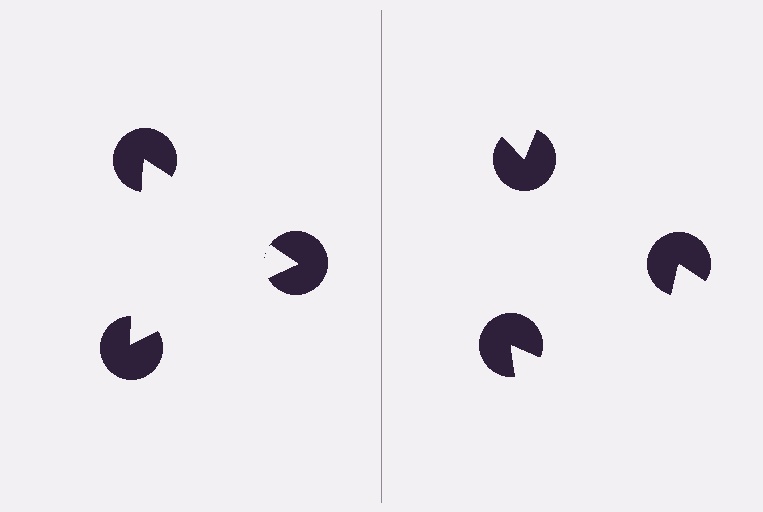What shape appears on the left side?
An illusory triangle.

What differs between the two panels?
The pac-man discs are positioned identically on both sides; only the wedge orientations differ. On the left they align to a triangle; on the right they are misaligned.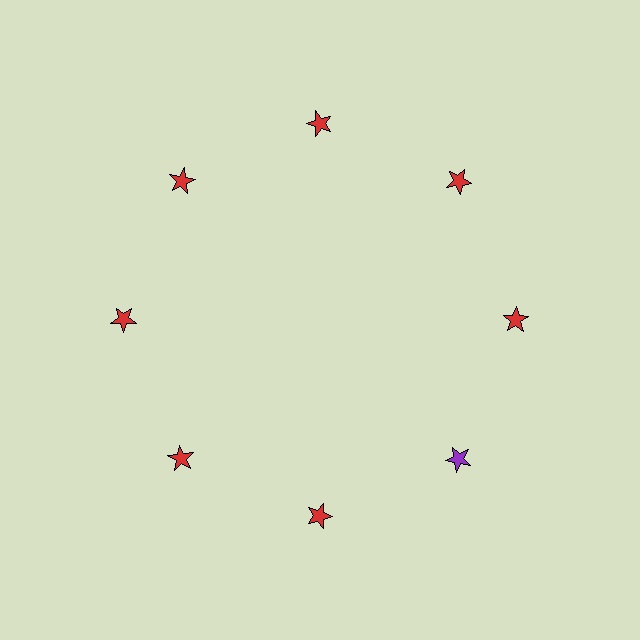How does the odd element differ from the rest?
It has a different color: purple instead of red.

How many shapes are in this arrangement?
There are 8 shapes arranged in a ring pattern.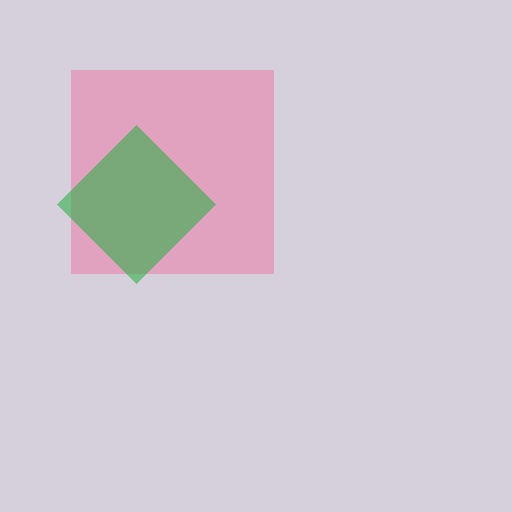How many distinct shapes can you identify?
There are 2 distinct shapes: a pink square, a green diamond.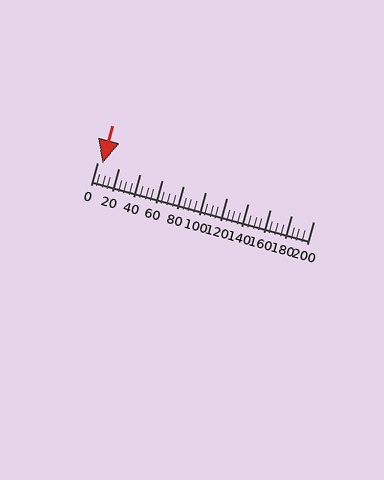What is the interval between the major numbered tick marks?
The major tick marks are spaced 20 units apart.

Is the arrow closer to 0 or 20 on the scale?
The arrow is closer to 0.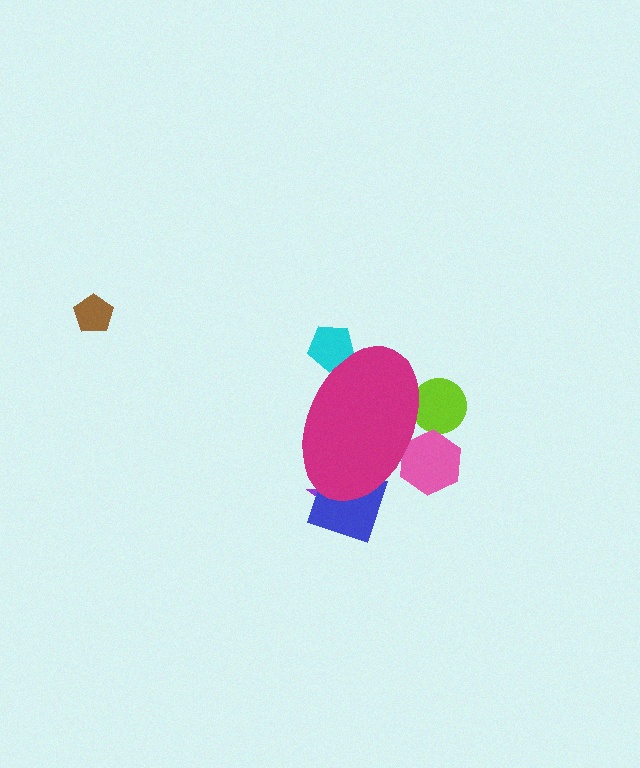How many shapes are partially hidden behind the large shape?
5 shapes are partially hidden.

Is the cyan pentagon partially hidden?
Yes, the cyan pentagon is partially hidden behind the magenta ellipse.